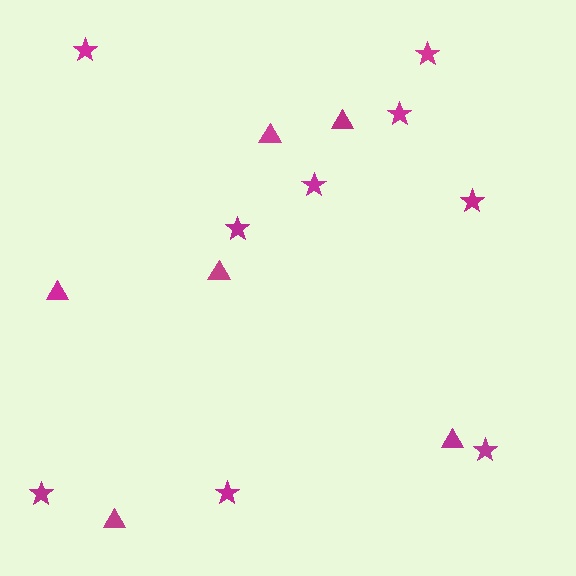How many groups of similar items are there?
There are 2 groups: one group of stars (9) and one group of triangles (6).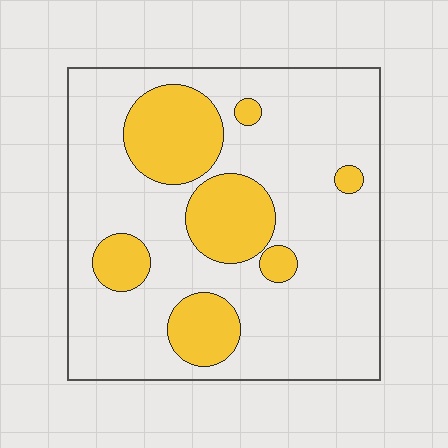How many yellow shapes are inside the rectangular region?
7.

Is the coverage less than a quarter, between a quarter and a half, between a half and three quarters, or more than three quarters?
Less than a quarter.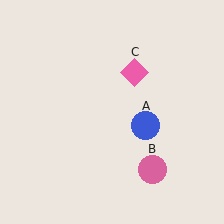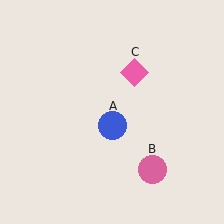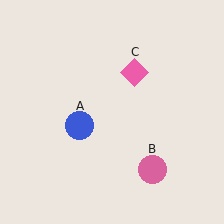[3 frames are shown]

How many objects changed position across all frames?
1 object changed position: blue circle (object A).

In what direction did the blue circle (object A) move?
The blue circle (object A) moved left.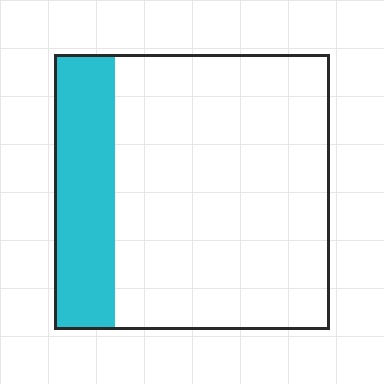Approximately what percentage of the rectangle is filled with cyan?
Approximately 20%.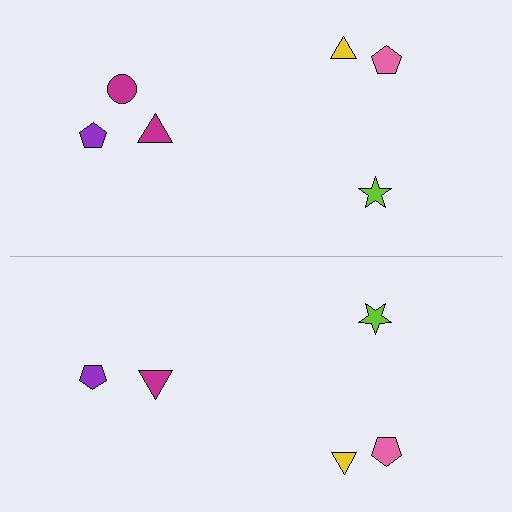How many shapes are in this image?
There are 11 shapes in this image.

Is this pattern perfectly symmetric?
No, the pattern is not perfectly symmetric. A magenta circle is missing from the bottom side.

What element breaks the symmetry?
A magenta circle is missing from the bottom side.